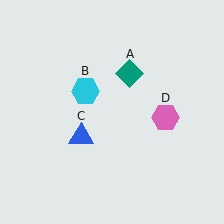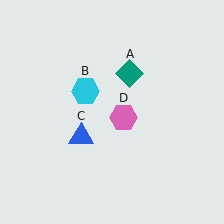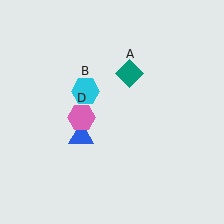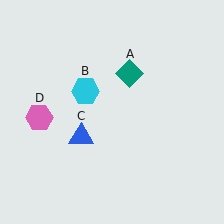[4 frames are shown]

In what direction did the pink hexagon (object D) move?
The pink hexagon (object D) moved left.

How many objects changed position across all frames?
1 object changed position: pink hexagon (object D).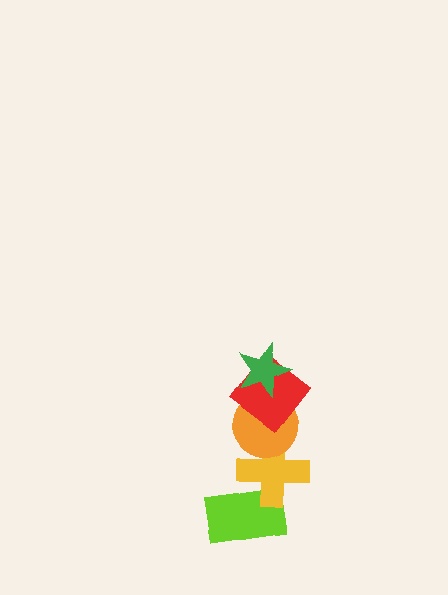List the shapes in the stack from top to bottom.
From top to bottom: the green star, the red diamond, the orange circle, the yellow cross, the lime rectangle.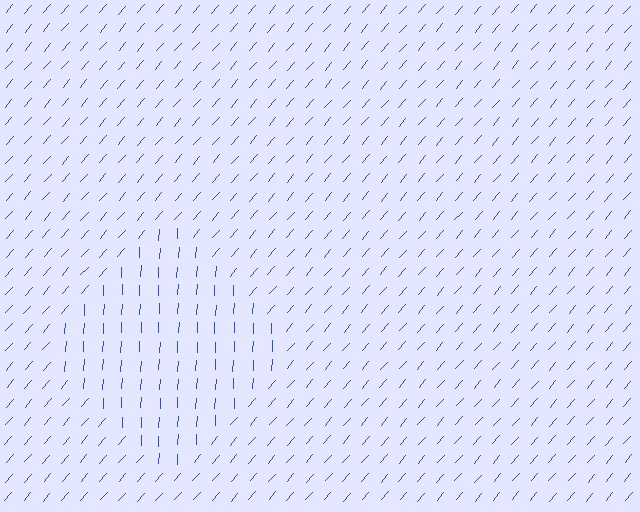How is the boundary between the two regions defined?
The boundary is defined purely by a change in line orientation (approximately 38 degrees difference). All lines are the same color and thickness.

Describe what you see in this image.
The image is filled with small blue line segments. A diamond region in the image has lines oriented differently from the surrounding lines, creating a visible texture boundary.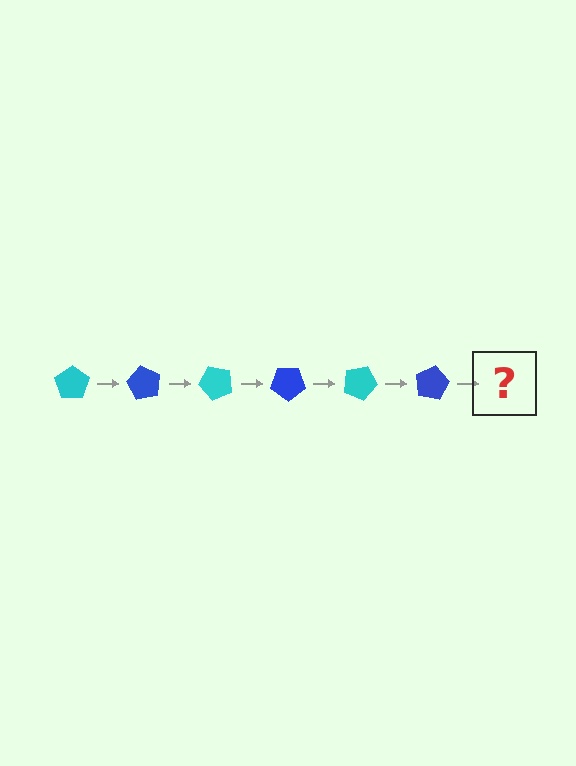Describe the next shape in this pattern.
It should be a cyan pentagon, rotated 360 degrees from the start.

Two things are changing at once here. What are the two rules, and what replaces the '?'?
The two rules are that it rotates 60 degrees each step and the color cycles through cyan and blue. The '?' should be a cyan pentagon, rotated 360 degrees from the start.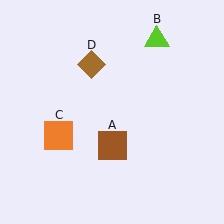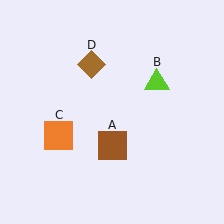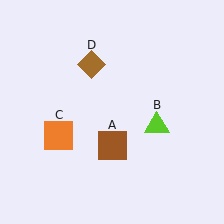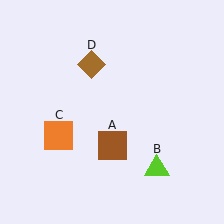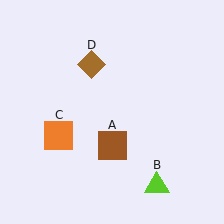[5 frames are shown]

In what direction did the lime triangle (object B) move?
The lime triangle (object B) moved down.